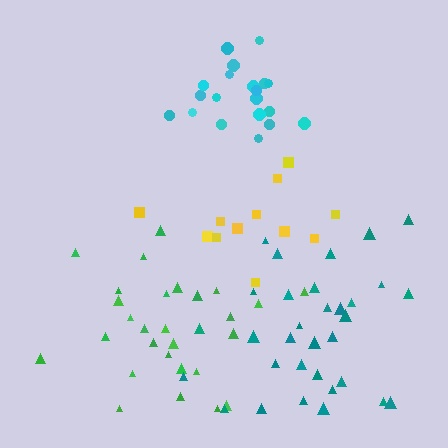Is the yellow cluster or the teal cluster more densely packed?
Teal.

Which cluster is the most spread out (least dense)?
Yellow.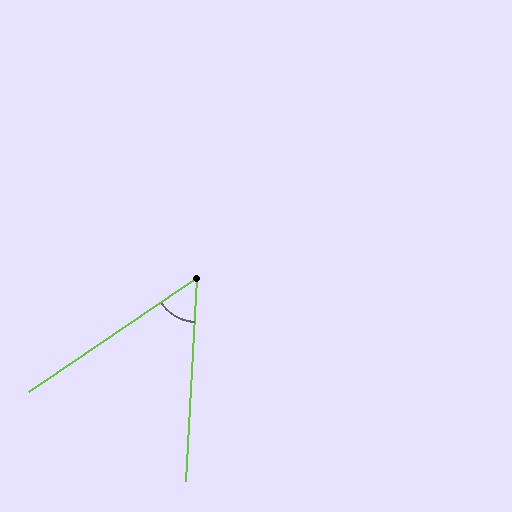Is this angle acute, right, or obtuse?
It is acute.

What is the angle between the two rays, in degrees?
Approximately 52 degrees.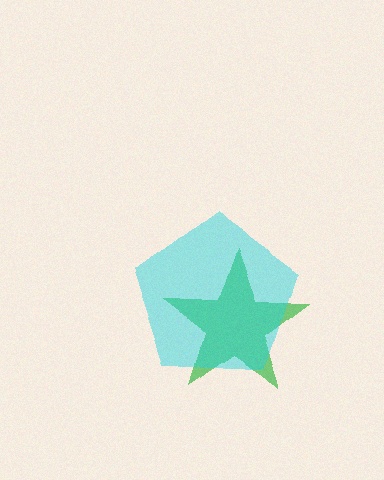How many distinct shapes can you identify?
There are 2 distinct shapes: a green star, a cyan pentagon.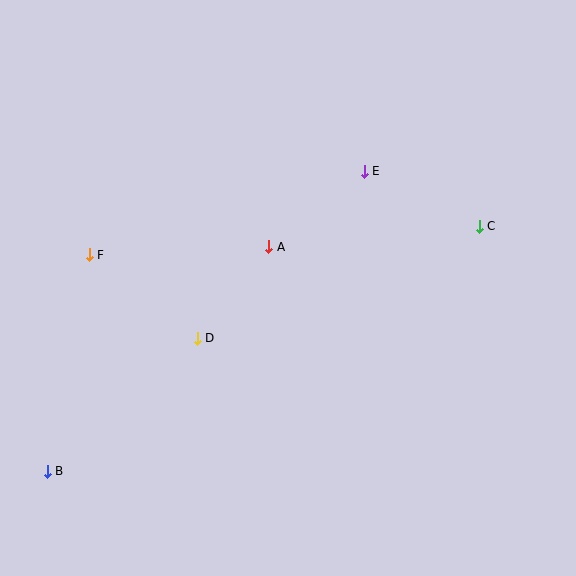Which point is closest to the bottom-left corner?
Point B is closest to the bottom-left corner.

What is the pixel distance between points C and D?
The distance between C and D is 304 pixels.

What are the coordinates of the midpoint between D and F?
The midpoint between D and F is at (143, 297).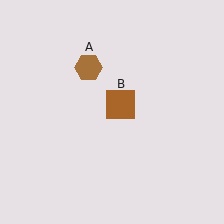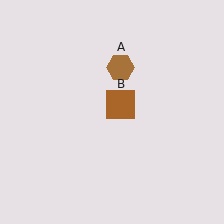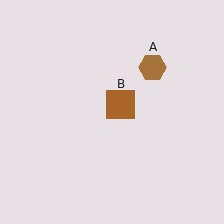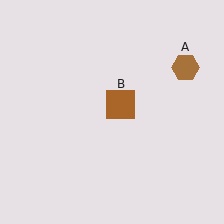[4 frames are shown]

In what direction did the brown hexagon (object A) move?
The brown hexagon (object A) moved right.